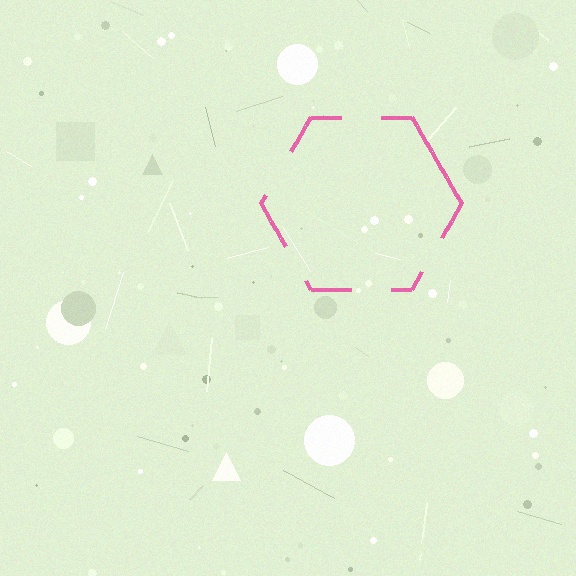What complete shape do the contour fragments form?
The contour fragments form a hexagon.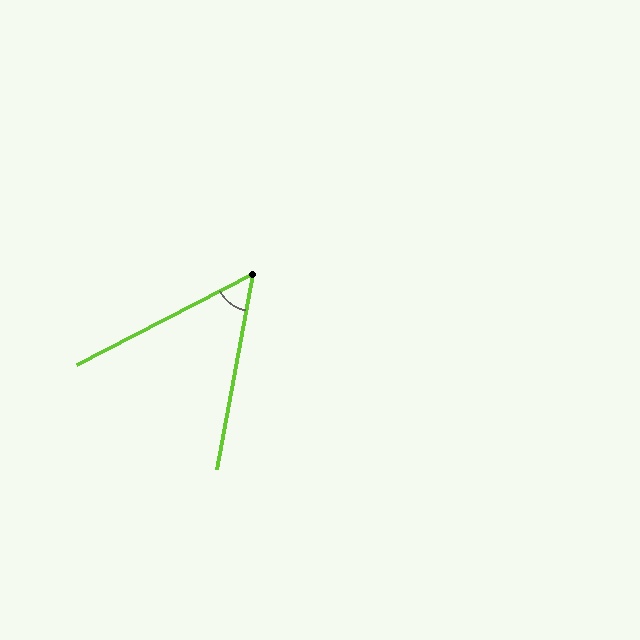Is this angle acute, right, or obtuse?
It is acute.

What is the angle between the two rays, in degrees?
Approximately 52 degrees.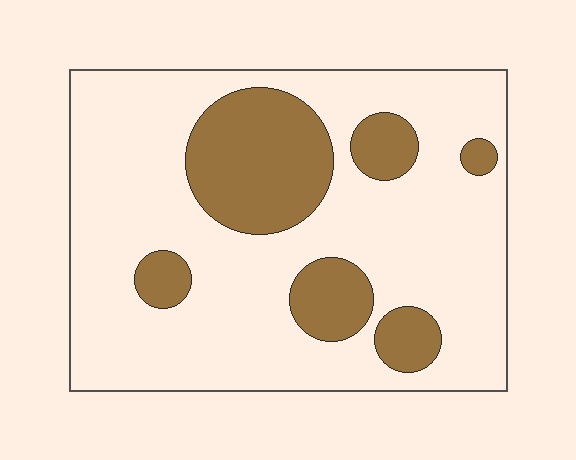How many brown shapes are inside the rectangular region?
6.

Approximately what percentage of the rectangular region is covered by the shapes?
Approximately 25%.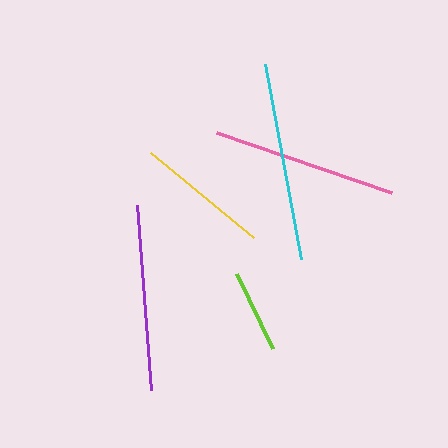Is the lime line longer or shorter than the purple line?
The purple line is longer than the lime line.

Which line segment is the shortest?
The lime line is the shortest at approximately 83 pixels.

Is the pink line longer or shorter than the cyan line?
The cyan line is longer than the pink line.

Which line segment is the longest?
The cyan line is the longest at approximately 198 pixels.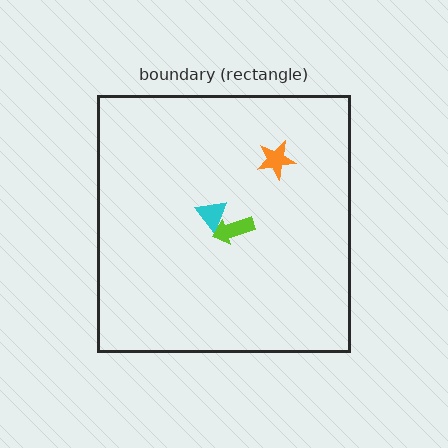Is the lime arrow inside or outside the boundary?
Inside.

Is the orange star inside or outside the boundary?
Inside.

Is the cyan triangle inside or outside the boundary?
Inside.